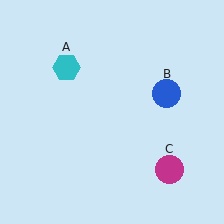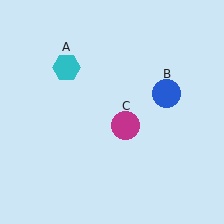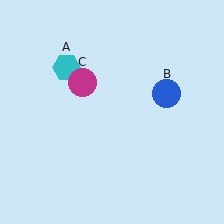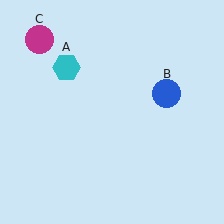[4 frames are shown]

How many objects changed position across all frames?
1 object changed position: magenta circle (object C).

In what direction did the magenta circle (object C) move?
The magenta circle (object C) moved up and to the left.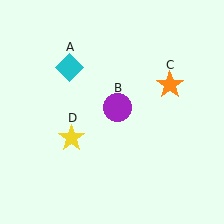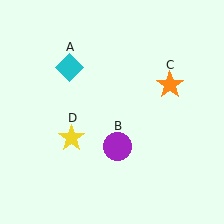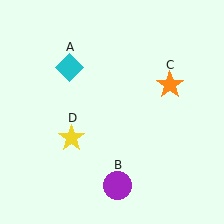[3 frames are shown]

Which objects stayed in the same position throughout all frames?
Cyan diamond (object A) and orange star (object C) and yellow star (object D) remained stationary.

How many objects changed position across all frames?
1 object changed position: purple circle (object B).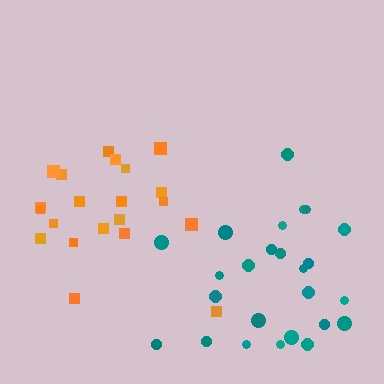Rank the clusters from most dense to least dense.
orange, teal.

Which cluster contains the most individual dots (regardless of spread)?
Teal (26).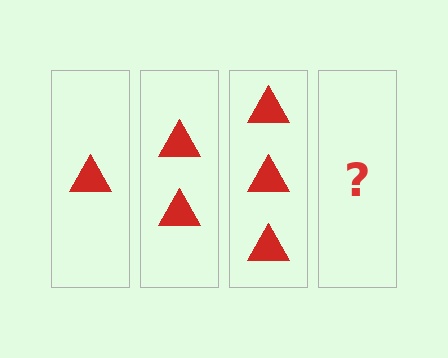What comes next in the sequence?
The next element should be 4 triangles.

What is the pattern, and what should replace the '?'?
The pattern is that each step adds one more triangle. The '?' should be 4 triangles.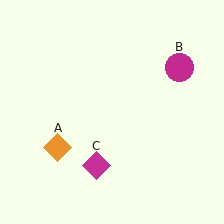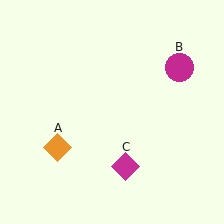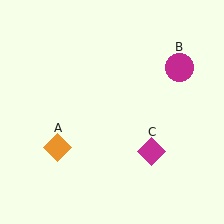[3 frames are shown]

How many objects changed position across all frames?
1 object changed position: magenta diamond (object C).